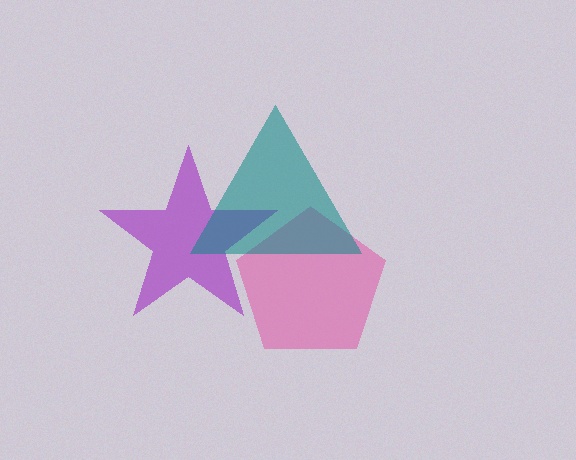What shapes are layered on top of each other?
The layered shapes are: a purple star, a pink pentagon, a teal triangle.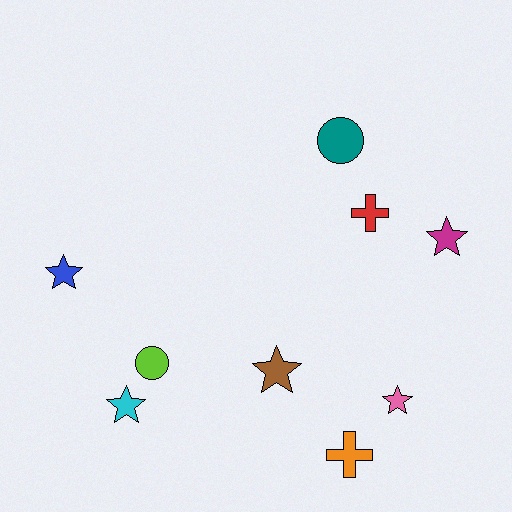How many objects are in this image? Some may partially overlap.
There are 9 objects.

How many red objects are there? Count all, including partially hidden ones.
There is 1 red object.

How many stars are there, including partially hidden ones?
There are 5 stars.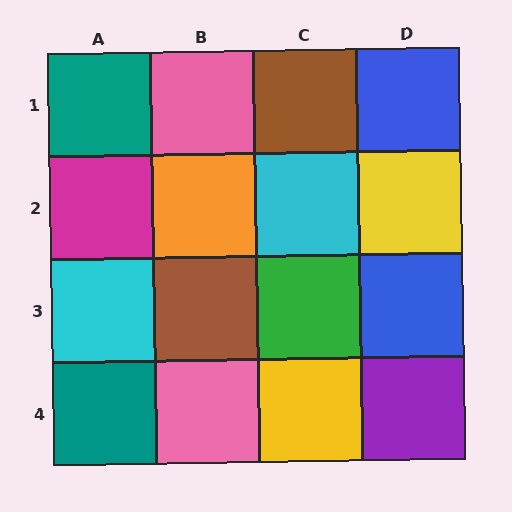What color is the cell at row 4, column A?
Teal.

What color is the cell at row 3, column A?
Cyan.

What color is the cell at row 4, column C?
Yellow.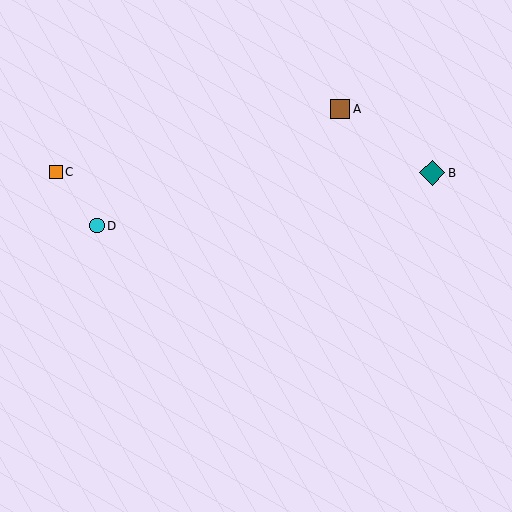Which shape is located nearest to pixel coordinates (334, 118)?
The brown square (labeled A) at (340, 109) is nearest to that location.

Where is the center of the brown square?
The center of the brown square is at (340, 109).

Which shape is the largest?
The teal diamond (labeled B) is the largest.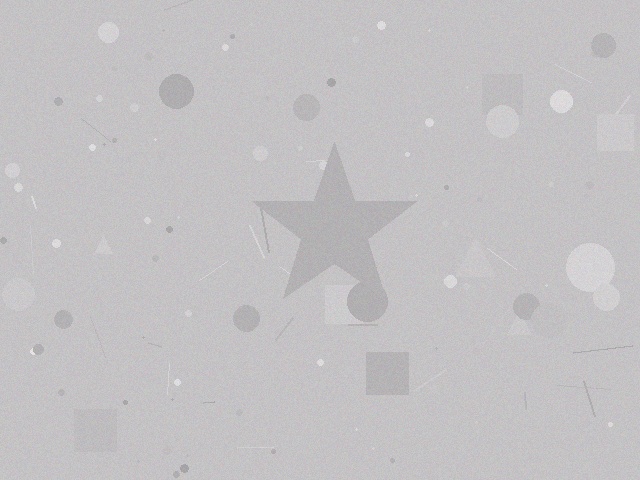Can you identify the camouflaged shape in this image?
The camouflaged shape is a star.